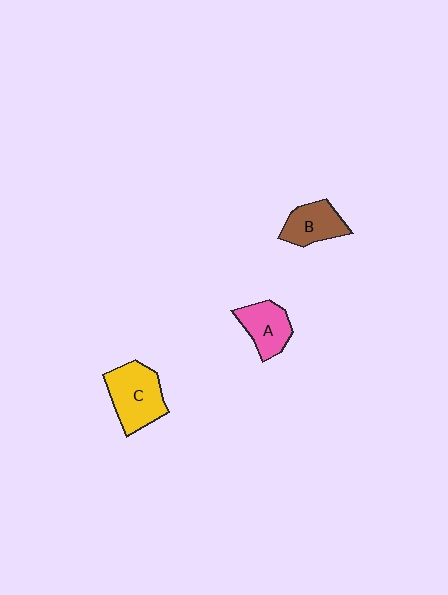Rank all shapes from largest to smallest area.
From largest to smallest: C (yellow), A (pink), B (brown).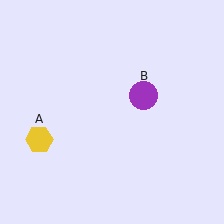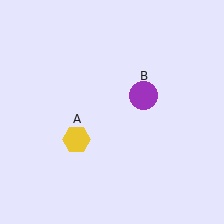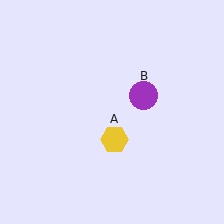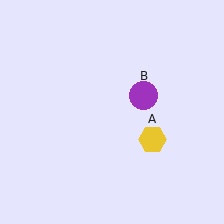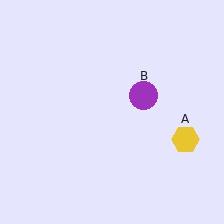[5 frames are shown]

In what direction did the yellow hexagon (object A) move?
The yellow hexagon (object A) moved right.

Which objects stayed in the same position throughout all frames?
Purple circle (object B) remained stationary.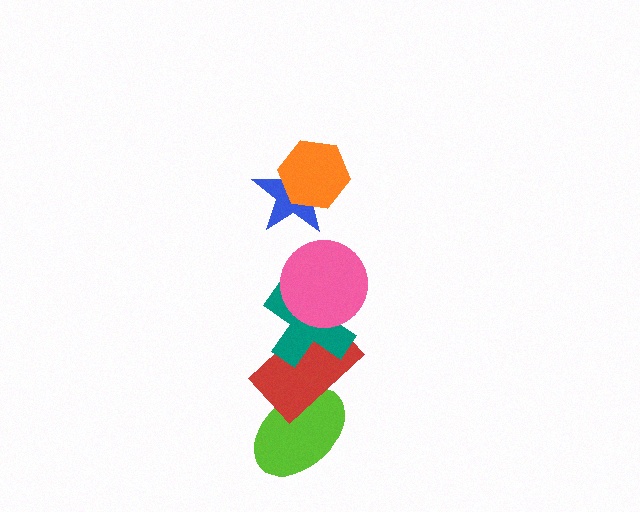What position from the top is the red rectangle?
The red rectangle is 5th from the top.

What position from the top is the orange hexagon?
The orange hexagon is 1st from the top.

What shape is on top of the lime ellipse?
The red rectangle is on top of the lime ellipse.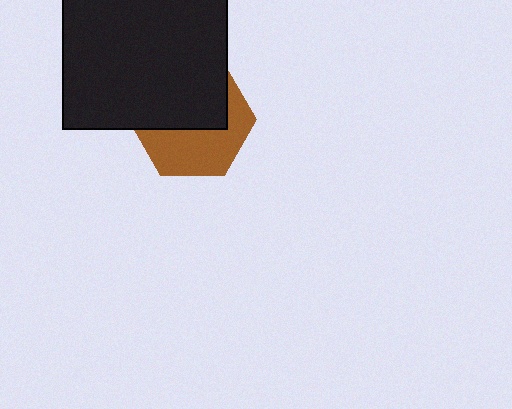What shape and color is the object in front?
The object in front is a black square.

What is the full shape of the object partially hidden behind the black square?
The partially hidden object is a brown hexagon.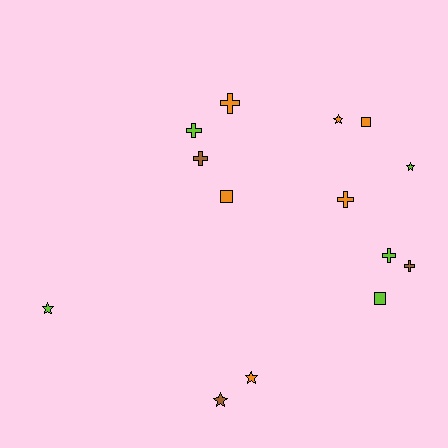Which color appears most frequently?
Orange, with 6 objects.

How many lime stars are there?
There are 2 lime stars.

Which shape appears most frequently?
Cross, with 6 objects.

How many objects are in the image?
There are 14 objects.